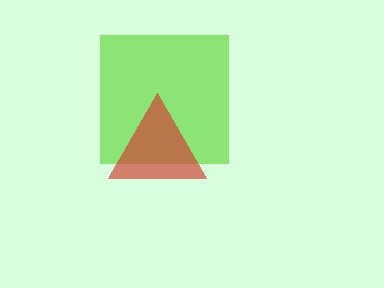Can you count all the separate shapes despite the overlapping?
Yes, there are 2 separate shapes.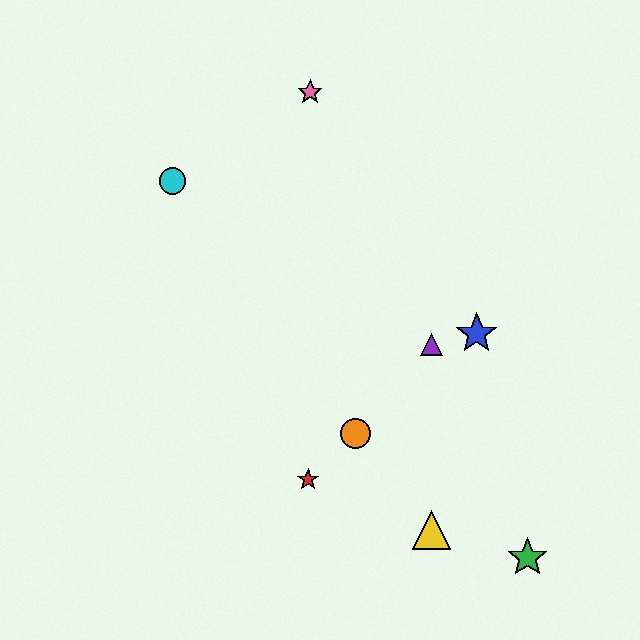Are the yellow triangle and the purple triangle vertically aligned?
Yes, both are at x≈431.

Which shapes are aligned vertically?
The yellow triangle, the purple triangle are aligned vertically.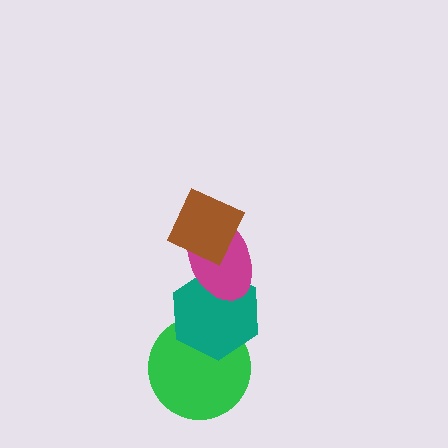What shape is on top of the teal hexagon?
The magenta ellipse is on top of the teal hexagon.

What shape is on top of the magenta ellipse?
The brown diamond is on top of the magenta ellipse.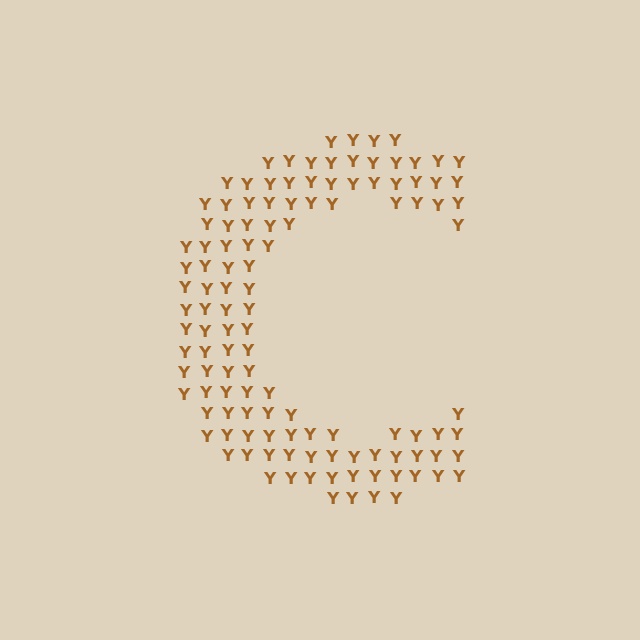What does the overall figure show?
The overall figure shows the letter C.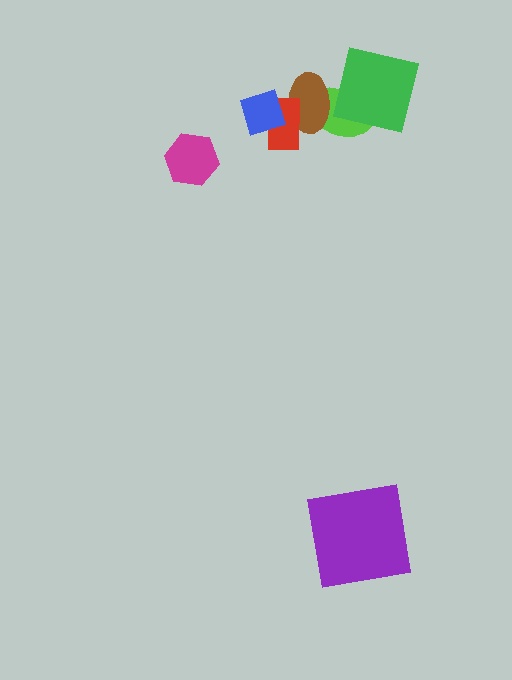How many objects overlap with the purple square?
0 objects overlap with the purple square.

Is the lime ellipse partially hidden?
Yes, it is partially covered by another shape.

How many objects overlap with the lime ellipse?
2 objects overlap with the lime ellipse.